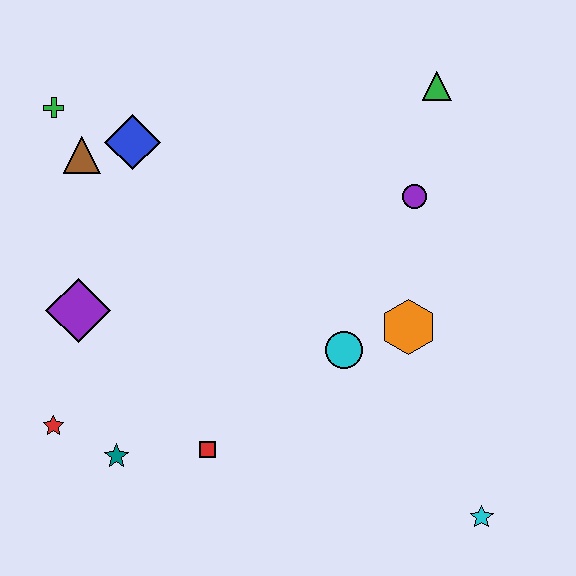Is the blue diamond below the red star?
No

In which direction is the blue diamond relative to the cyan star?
The blue diamond is above the cyan star.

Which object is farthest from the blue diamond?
The cyan star is farthest from the blue diamond.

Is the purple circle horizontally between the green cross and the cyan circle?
No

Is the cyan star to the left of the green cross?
No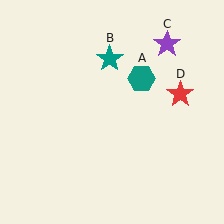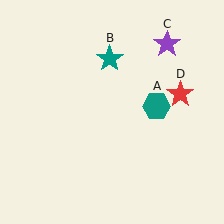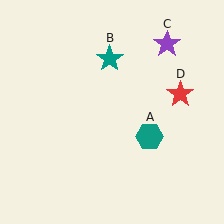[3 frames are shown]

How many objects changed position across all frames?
1 object changed position: teal hexagon (object A).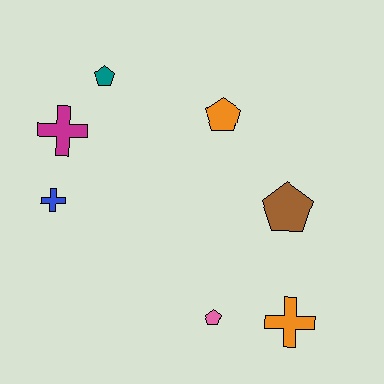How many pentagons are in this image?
There are 4 pentagons.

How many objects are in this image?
There are 7 objects.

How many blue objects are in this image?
There is 1 blue object.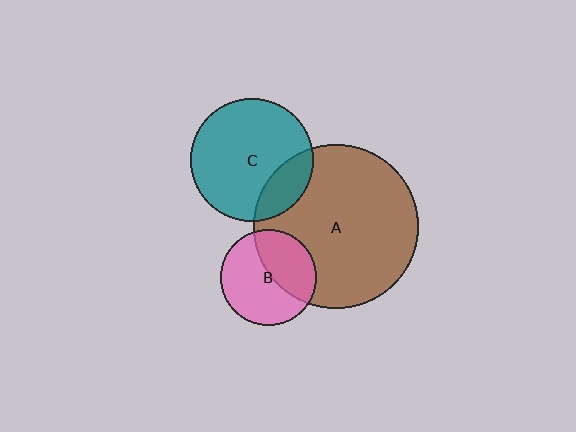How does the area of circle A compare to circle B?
Approximately 2.9 times.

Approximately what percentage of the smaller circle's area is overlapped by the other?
Approximately 20%.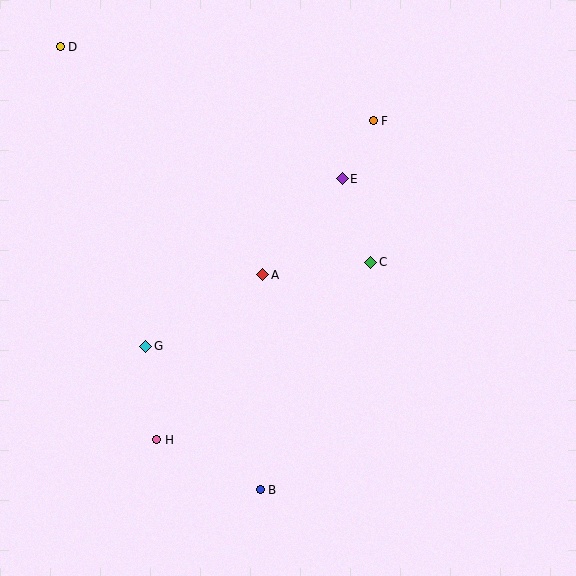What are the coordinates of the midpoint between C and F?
The midpoint between C and F is at (372, 192).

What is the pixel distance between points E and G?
The distance between E and G is 258 pixels.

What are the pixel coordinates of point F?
Point F is at (373, 121).